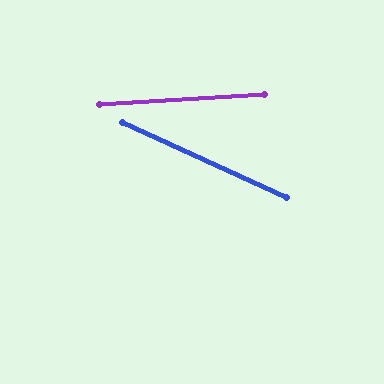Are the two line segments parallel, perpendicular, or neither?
Neither parallel nor perpendicular — they differ by about 28°.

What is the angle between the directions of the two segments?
Approximately 28 degrees.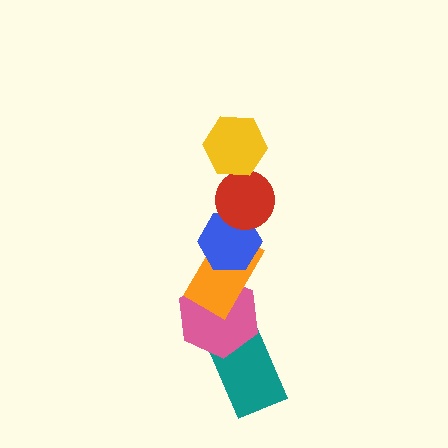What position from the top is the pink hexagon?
The pink hexagon is 5th from the top.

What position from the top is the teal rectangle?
The teal rectangle is 6th from the top.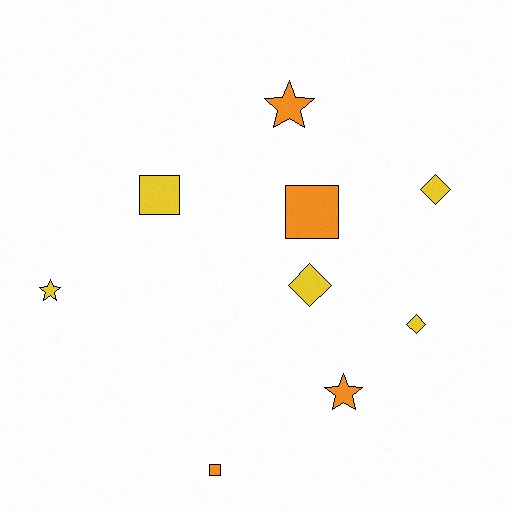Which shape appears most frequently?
Star, with 3 objects.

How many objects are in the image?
There are 9 objects.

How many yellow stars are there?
There is 1 yellow star.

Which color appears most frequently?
Yellow, with 5 objects.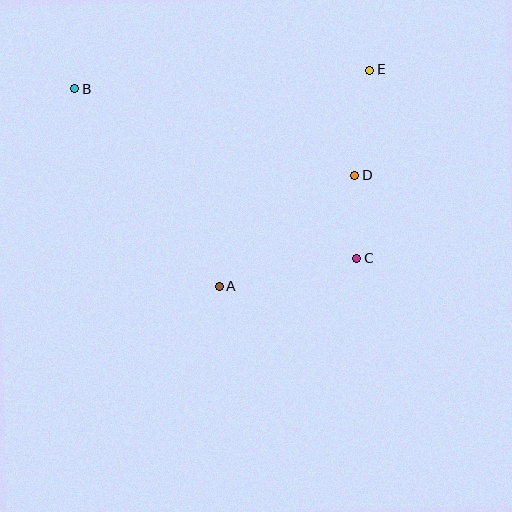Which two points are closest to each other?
Points C and D are closest to each other.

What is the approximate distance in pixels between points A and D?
The distance between A and D is approximately 175 pixels.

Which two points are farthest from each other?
Points B and C are farthest from each other.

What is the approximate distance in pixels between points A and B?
The distance between A and B is approximately 244 pixels.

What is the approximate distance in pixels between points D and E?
The distance between D and E is approximately 107 pixels.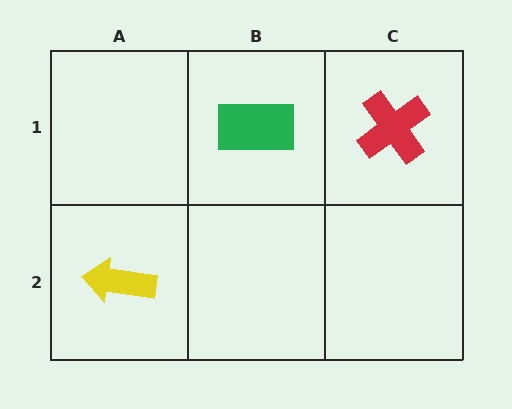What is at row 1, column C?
A red cross.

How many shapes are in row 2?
1 shape.